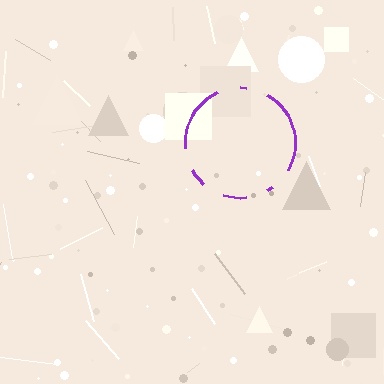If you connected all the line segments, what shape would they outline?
They would outline a circle.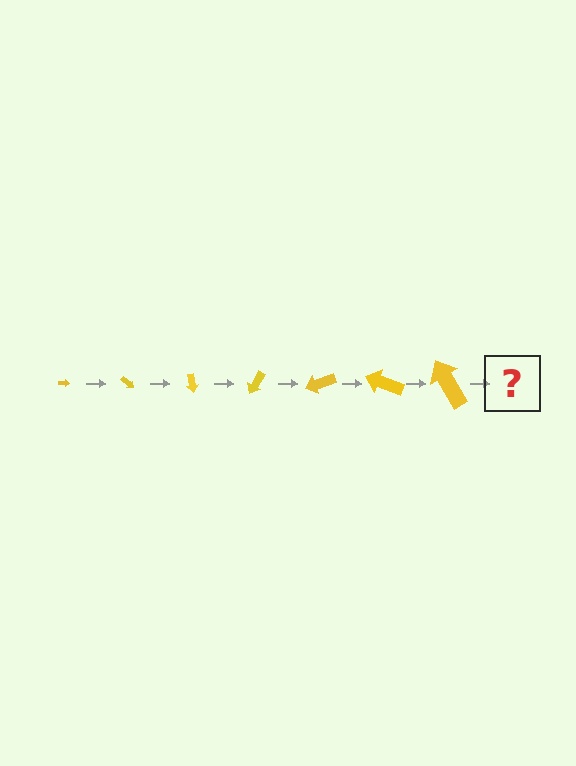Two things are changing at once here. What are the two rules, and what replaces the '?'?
The two rules are that the arrow grows larger each step and it rotates 40 degrees each step. The '?' should be an arrow, larger than the previous one and rotated 280 degrees from the start.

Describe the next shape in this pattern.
It should be an arrow, larger than the previous one and rotated 280 degrees from the start.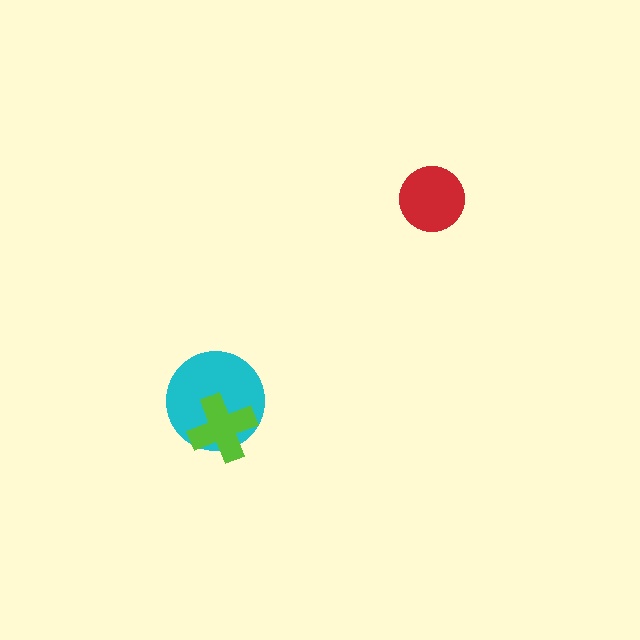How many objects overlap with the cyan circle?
1 object overlaps with the cyan circle.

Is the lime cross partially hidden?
No, no other shape covers it.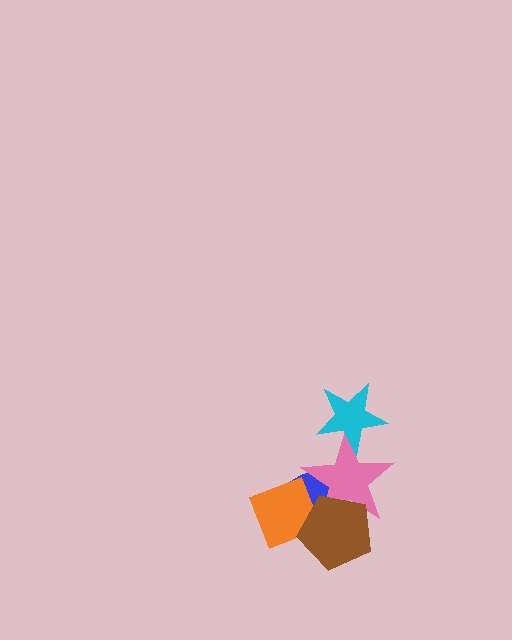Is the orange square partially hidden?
Yes, it is partially covered by another shape.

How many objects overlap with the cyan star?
1 object overlaps with the cyan star.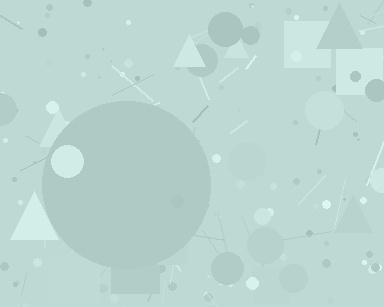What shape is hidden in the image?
A circle is hidden in the image.